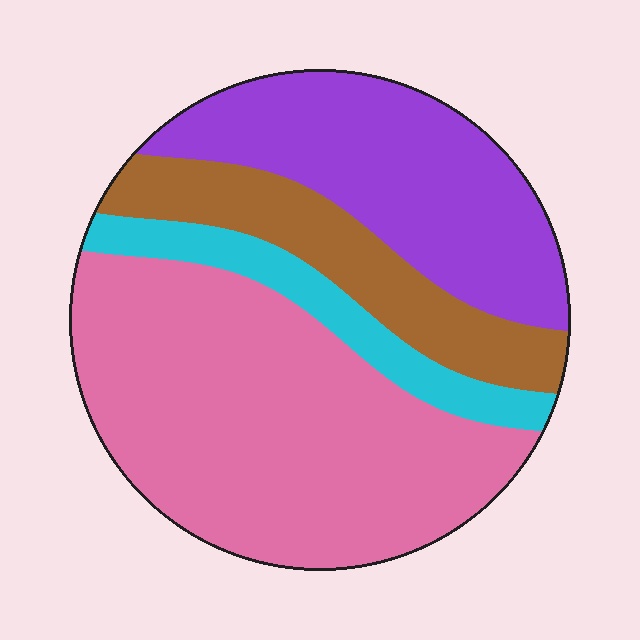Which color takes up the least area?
Cyan, at roughly 10%.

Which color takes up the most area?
Pink, at roughly 45%.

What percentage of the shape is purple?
Purple takes up between a sixth and a third of the shape.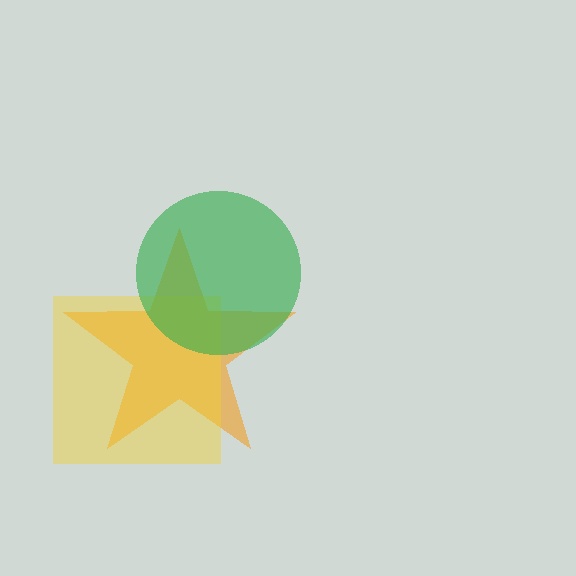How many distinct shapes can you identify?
There are 3 distinct shapes: an orange star, a yellow square, a green circle.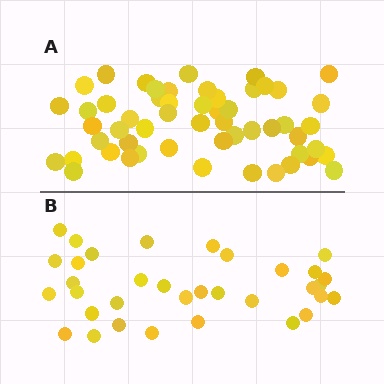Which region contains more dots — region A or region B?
Region A (the top region) has more dots.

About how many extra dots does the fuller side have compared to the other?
Region A has approximately 20 more dots than region B.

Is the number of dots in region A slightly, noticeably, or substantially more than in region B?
Region A has substantially more. The ratio is roughly 1.6 to 1.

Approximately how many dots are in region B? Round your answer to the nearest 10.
About 30 dots. (The exact count is 34, which rounds to 30.)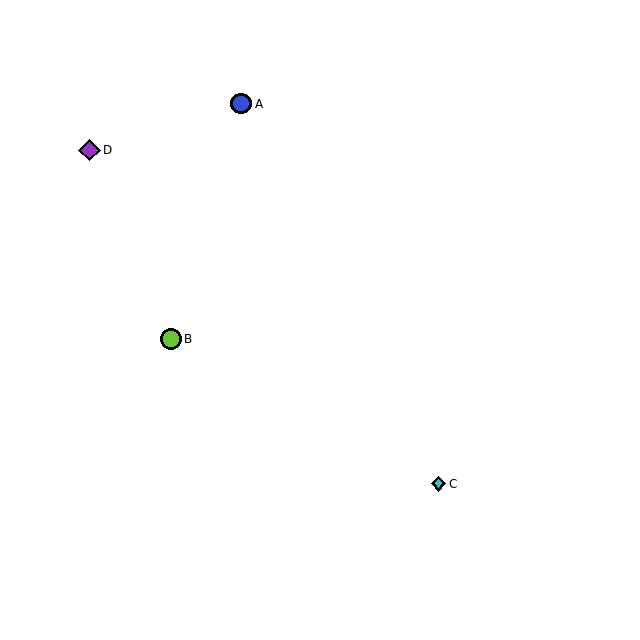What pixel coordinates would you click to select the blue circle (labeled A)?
Click at (241, 104) to select the blue circle A.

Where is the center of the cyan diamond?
The center of the cyan diamond is at (438, 484).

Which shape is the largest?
The purple diamond (labeled D) is the largest.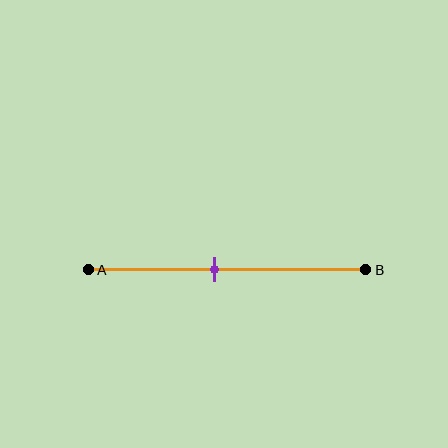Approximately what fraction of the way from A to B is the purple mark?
The purple mark is approximately 45% of the way from A to B.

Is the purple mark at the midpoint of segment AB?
No, the mark is at about 45% from A, not at the 50% midpoint.